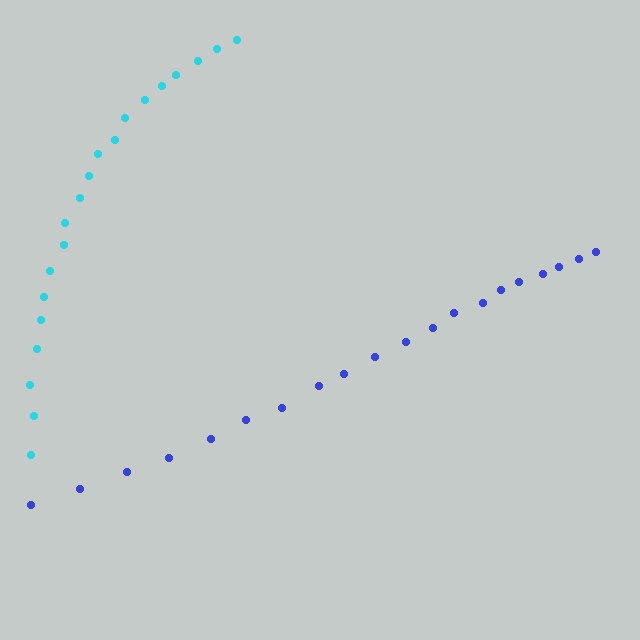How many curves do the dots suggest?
There are 2 distinct paths.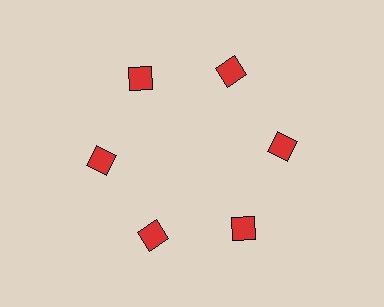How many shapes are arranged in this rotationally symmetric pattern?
There are 6 shapes, arranged in 6 groups of 1.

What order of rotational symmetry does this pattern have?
This pattern has 6-fold rotational symmetry.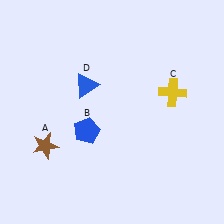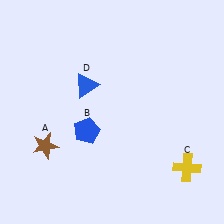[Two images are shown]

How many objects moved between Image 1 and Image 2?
1 object moved between the two images.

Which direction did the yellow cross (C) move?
The yellow cross (C) moved down.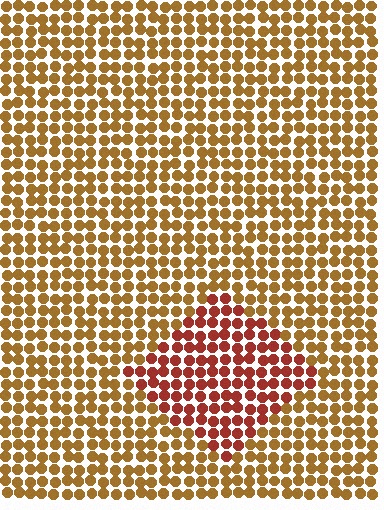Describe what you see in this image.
The image is filled with small brown elements in a uniform arrangement. A diamond-shaped region is visible where the elements are tinted to a slightly different hue, forming a subtle color boundary.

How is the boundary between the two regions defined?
The boundary is defined purely by a slight shift in hue (about 34 degrees). Spacing, size, and orientation are identical on both sides.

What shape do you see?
I see a diamond.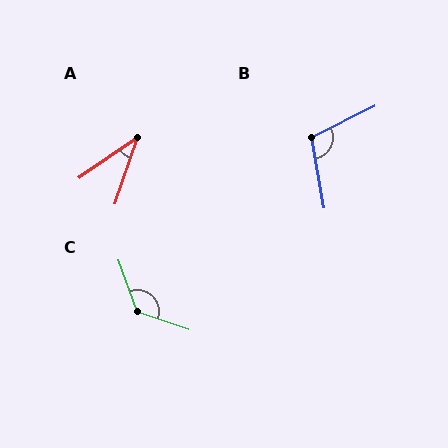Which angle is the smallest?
A, at approximately 37 degrees.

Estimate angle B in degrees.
Approximately 106 degrees.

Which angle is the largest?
C, at approximately 129 degrees.